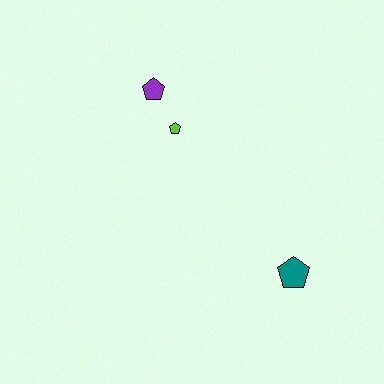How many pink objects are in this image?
There are no pink objects.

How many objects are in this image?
There are 3 objects.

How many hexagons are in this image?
There are no hexagons.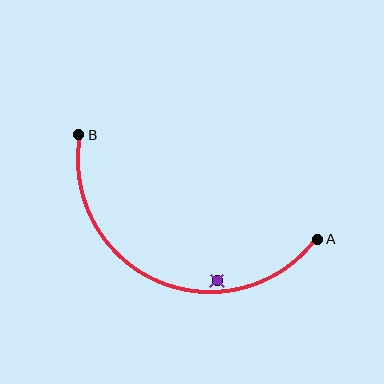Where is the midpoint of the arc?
The arc midpoint is the point on the curve farthest from the straight line joining A and B. It sits below that line.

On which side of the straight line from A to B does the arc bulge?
The arc bulges below the straight line connecting A and B.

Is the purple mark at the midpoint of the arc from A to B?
No — the purple mark does not lie on the arc at all. It sits slightly inside the curve.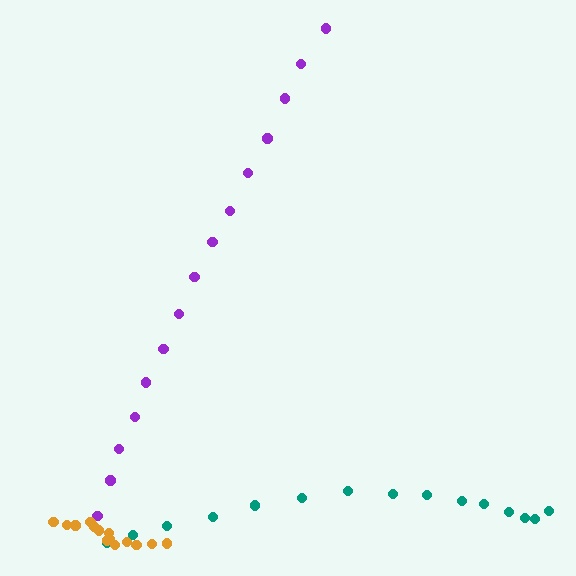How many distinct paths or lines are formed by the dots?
There are 3 distinct paths.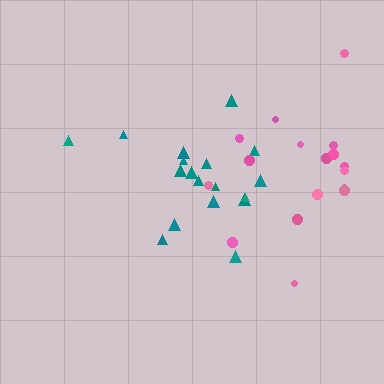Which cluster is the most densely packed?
Teal.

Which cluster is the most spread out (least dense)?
Pink.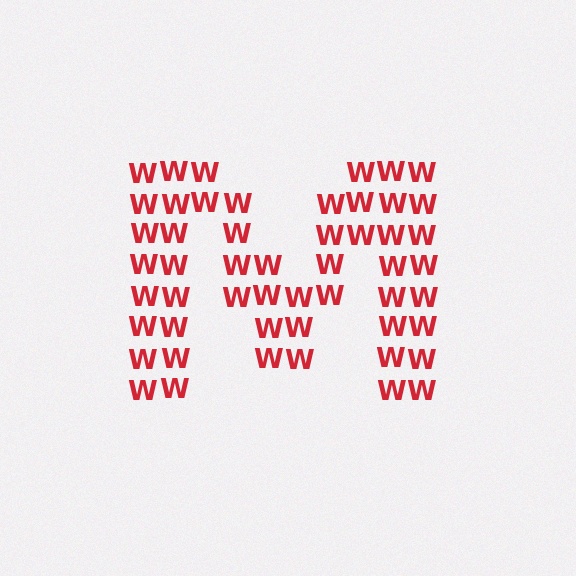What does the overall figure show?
The overall figure shows the letter M.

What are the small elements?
The small elements are letter W's.